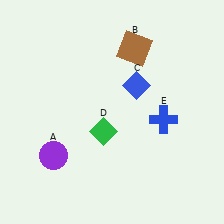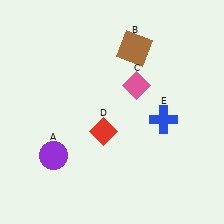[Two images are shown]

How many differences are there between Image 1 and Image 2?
There are 2 differences between the two images.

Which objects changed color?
C changed from blue to pink. D changed from green to red.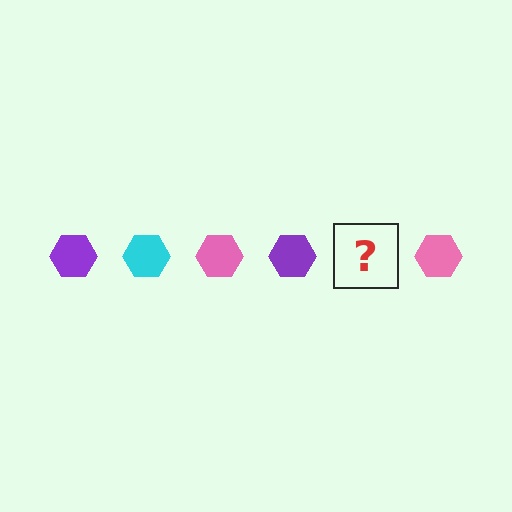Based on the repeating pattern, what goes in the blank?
The blank should be a cyan hexagon.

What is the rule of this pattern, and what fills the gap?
The rule is that the pattern cycles through purple, cyan, pink hexagons. The gap should be filled with a cyan hexagon.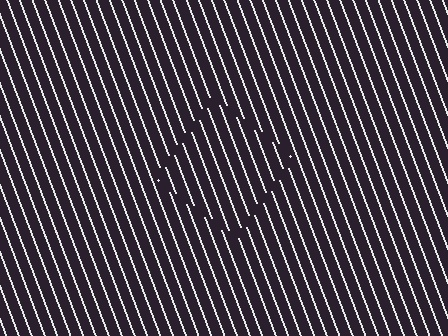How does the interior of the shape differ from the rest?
The interior of the shape contains the same grating, shifted by half a period — the contour is defined by the phase discontinuity where line-ends from the inner and outer gratings abut.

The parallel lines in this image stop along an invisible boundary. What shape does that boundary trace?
An illusory square. The interior of the shape contains the same grating, shifted by half a period — the contour is defined by the phase discontinuity where line-ends from the inner and outer gratings abut.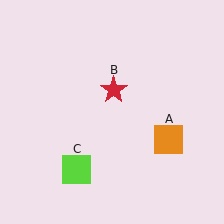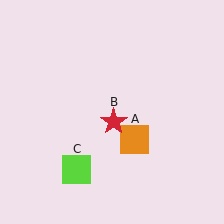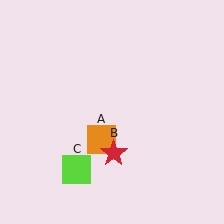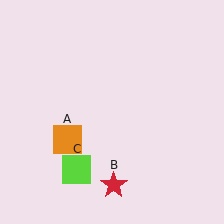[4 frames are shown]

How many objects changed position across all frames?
2 objects changed position: orange square (object A), red star (object B).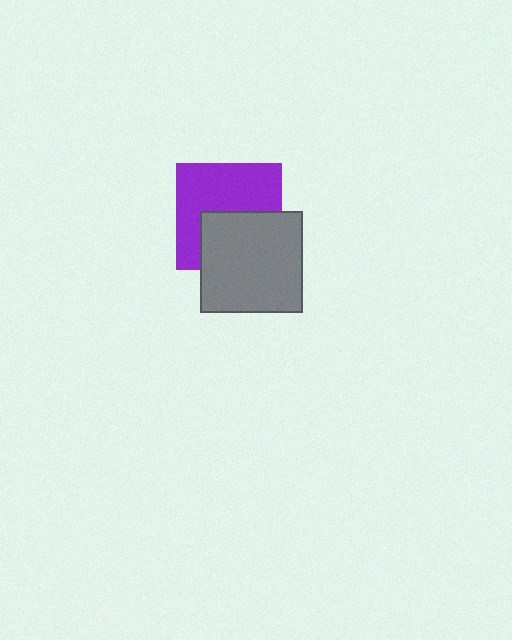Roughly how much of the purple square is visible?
About half of it is visible (roughly 58%).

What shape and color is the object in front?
The object in front is a gray square.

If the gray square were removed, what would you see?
You would see the complete purple square.